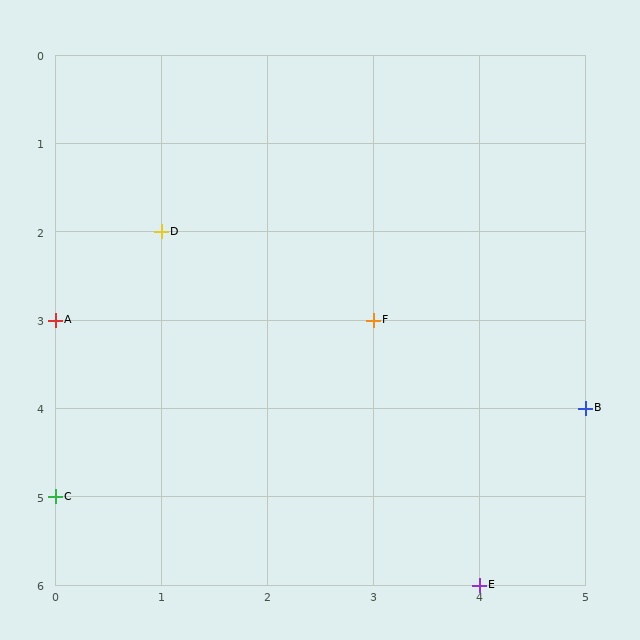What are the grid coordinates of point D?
Point D is at grid coordinates (1, 2).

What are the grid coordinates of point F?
Point F is at grid coordinates (3, 3).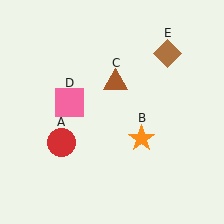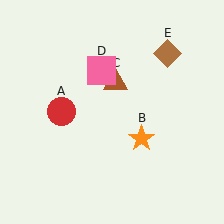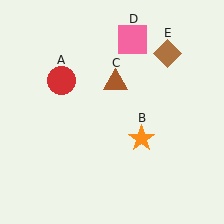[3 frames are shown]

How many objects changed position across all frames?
2 objects changed position: red circle (object A), pink square (object D).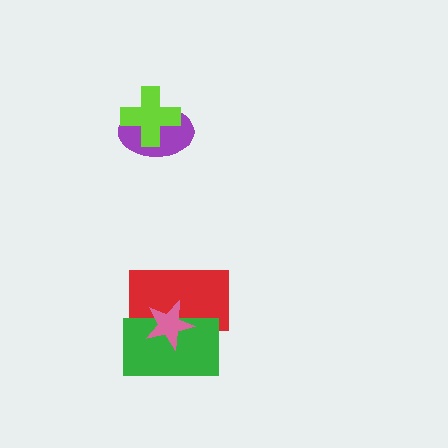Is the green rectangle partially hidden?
Yes, it is partially covered by another shape.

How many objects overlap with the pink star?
2 objects overlap with the pink star.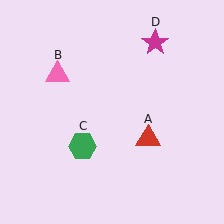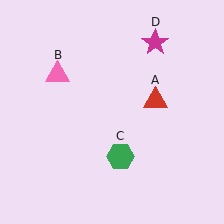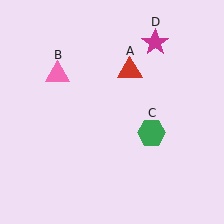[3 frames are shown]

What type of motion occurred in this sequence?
The red triangle (object A), green hexagon (object C) rotated counterclockwise around the center of the scene.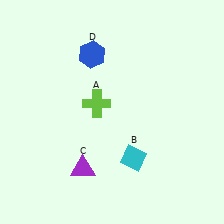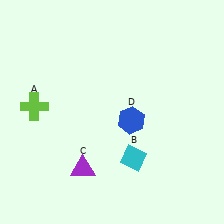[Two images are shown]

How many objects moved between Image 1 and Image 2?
2 objects moved between the two images.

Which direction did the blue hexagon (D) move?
The blue hexagon (D) moved down.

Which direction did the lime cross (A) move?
The lime cross (A) moved left.